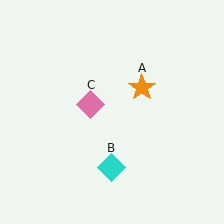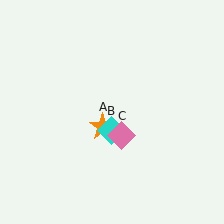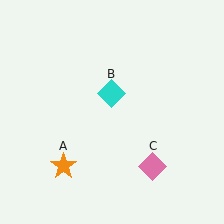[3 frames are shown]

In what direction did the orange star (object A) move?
The orange star (object A) moved down and to the left.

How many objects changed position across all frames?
3 objects changed position: orange star (object A), cyan diamond (object B), pink diamond (object C).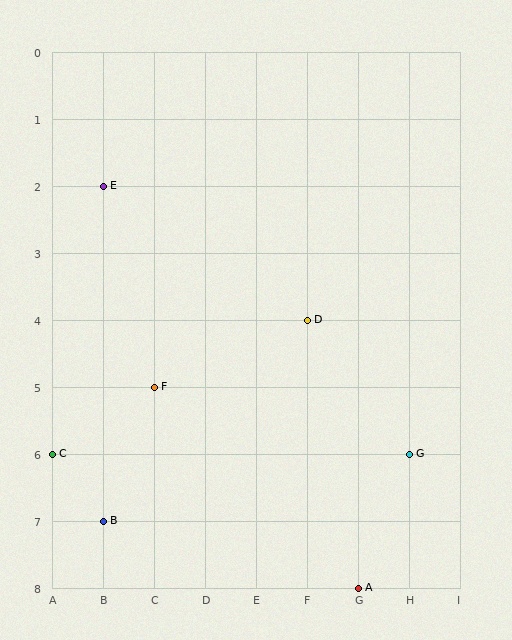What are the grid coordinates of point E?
Point E is at grid coordinates (B, 2).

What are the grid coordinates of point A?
Point A is at grid coordinates (G, 8).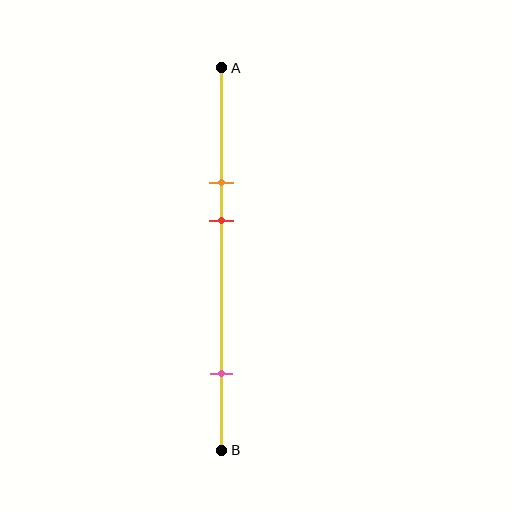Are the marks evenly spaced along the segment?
No, the marks are not evenly spaced.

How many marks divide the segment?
There are 3 marks dividing the segment.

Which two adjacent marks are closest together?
The orange and red marks are the closest adjacent pair.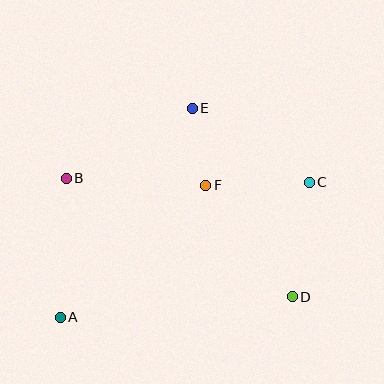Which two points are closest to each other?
Points E and F are closest to each other.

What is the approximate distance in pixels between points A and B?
The distance between A and B is approximately 139 pixels.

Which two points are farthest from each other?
Points A and C are farthest from each other.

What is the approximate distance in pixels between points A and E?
The distance between A and E is approximately 247 pixels.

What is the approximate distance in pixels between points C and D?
The distance between C and D is approximately 116 pixels.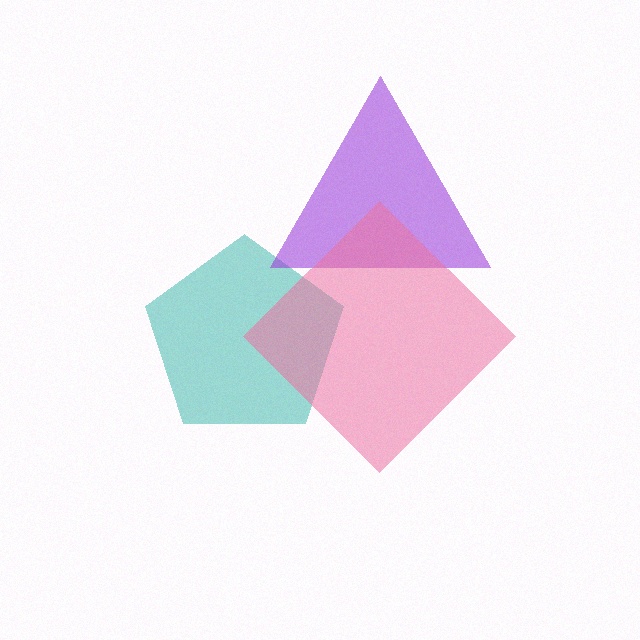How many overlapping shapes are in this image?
There are 3 overlapping shapes in the image.